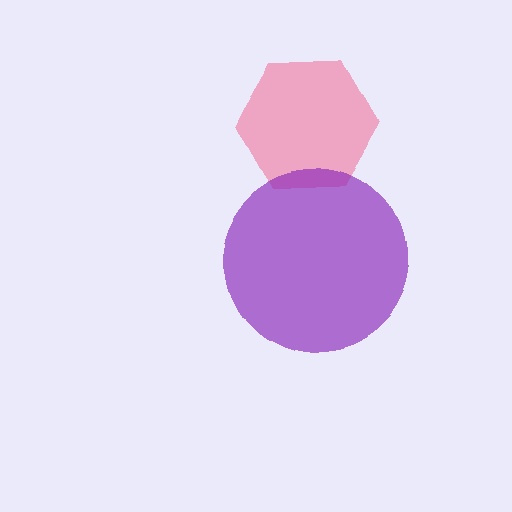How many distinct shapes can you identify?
There are 2 distinct shapes: a pink hexagon, a purple circle.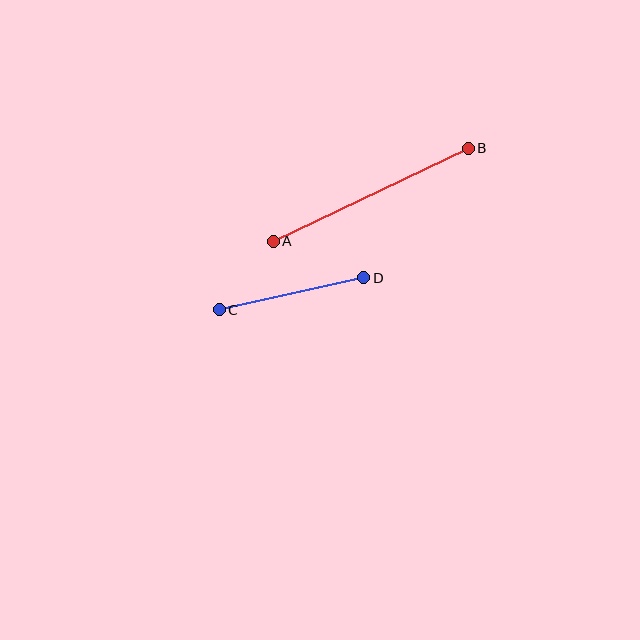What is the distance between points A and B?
The distance is approximately 216 pixels.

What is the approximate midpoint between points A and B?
The midpoint is at approximately (371, 195) pixels.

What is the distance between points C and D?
The distance is approximately 148 pixels.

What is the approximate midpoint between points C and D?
The midpoint is at approximately (291, 294) pixels.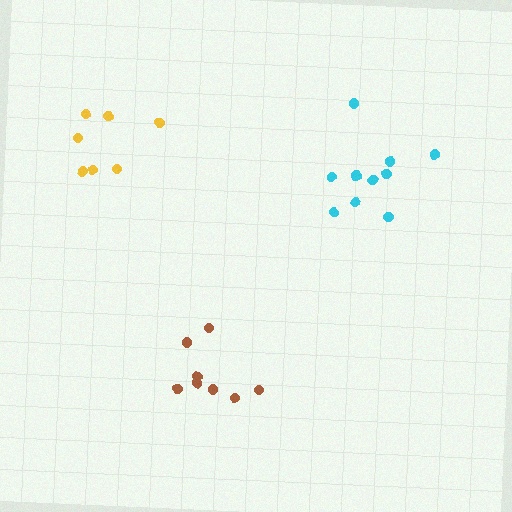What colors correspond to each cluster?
The clusters are colored: cyan, yellow, brown.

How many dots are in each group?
Group 1: 10 dots, Group 2: 7 dots, Group 3: 8 dots (25 total).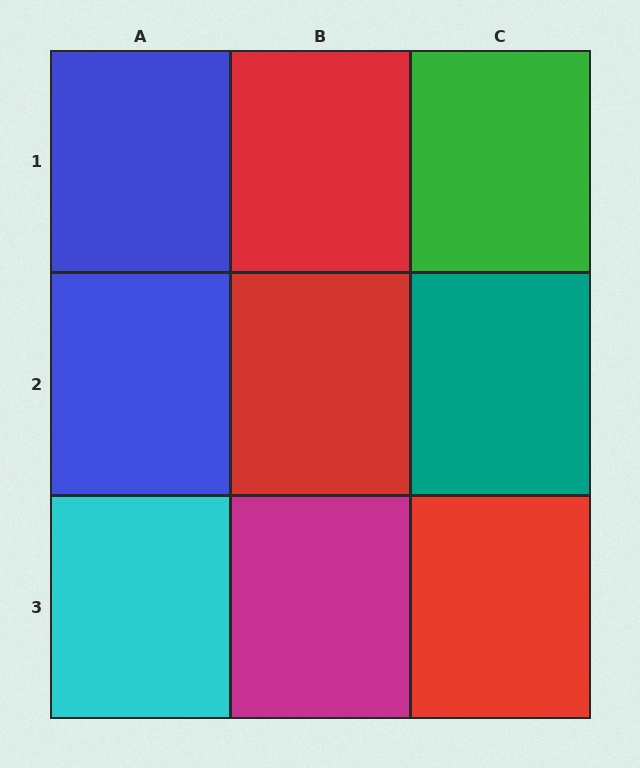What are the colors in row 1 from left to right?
Blue, red, green.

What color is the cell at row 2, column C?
Teal.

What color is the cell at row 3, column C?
Red.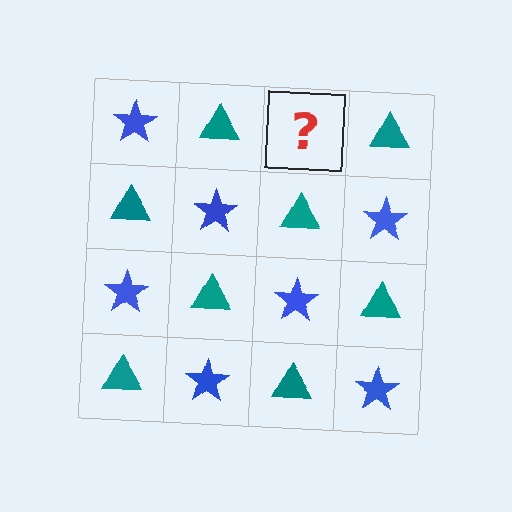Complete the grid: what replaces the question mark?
The question mark should be replaced with a blue star.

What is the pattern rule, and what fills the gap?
The rule is that it alternates blue star and teal triangle in a checkerboard pattern. The gap should be filled with a blue star.